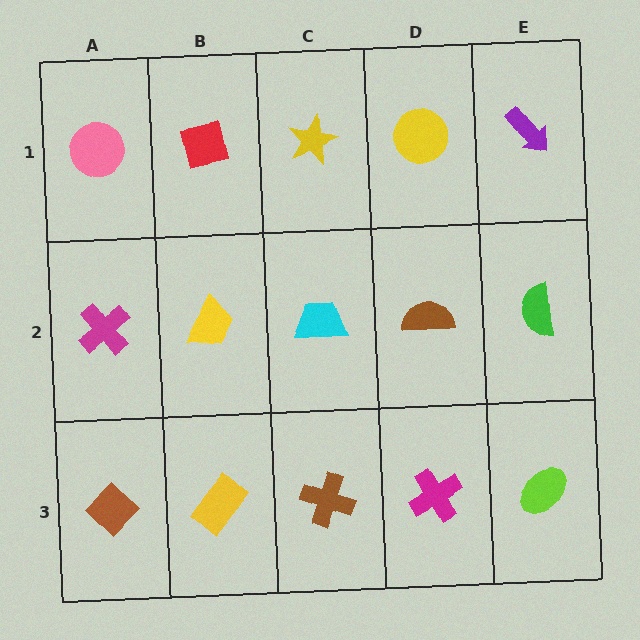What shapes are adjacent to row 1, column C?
A cyan trapezoid (row 2, column C), a red square (row 1, column B), a yellow circle (row 1, column D).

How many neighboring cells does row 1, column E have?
2.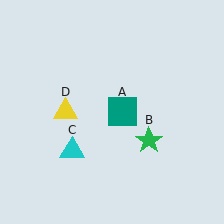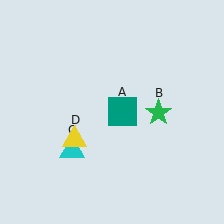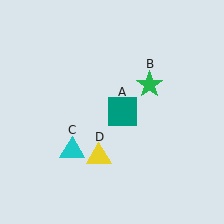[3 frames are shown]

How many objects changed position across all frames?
2 objects changed position: green star (object B), yellow triangle (object D).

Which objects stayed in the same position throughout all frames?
Teal square (object A) and cyan triangle (object C) remained stationary.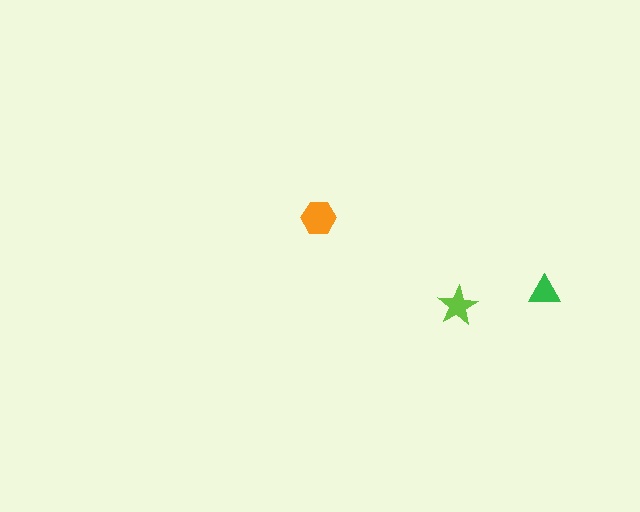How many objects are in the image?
There are 3 objects in the image.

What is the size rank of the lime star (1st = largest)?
2nd.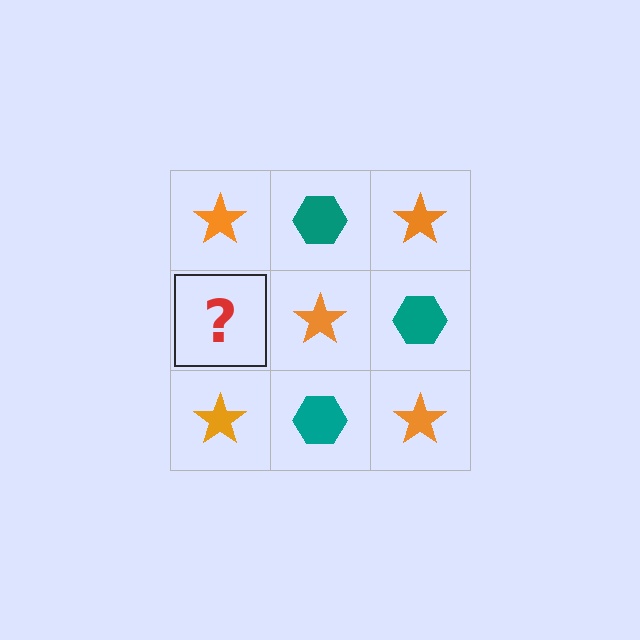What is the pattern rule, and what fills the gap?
The rule is that it alternates orange star and teal hexagon in a checkerboard pattern. The gap should be filled with a teal hexagon.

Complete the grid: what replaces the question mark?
The question mark should be replaced with a teal hexagon.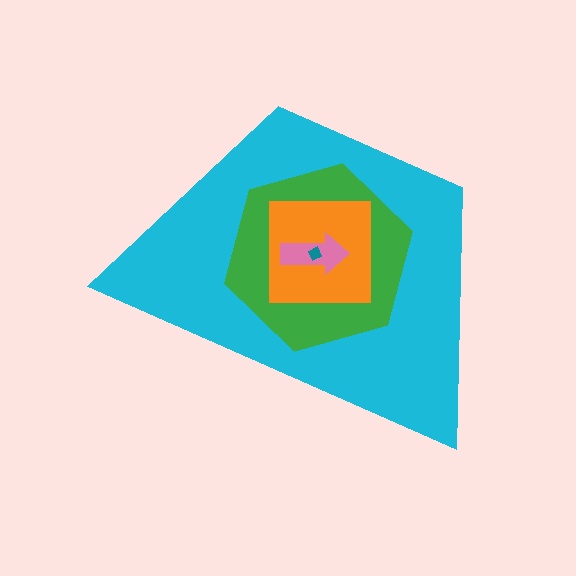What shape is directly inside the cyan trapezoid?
The green hexagon.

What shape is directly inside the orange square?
The pink arrow.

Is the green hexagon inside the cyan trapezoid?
Yes.